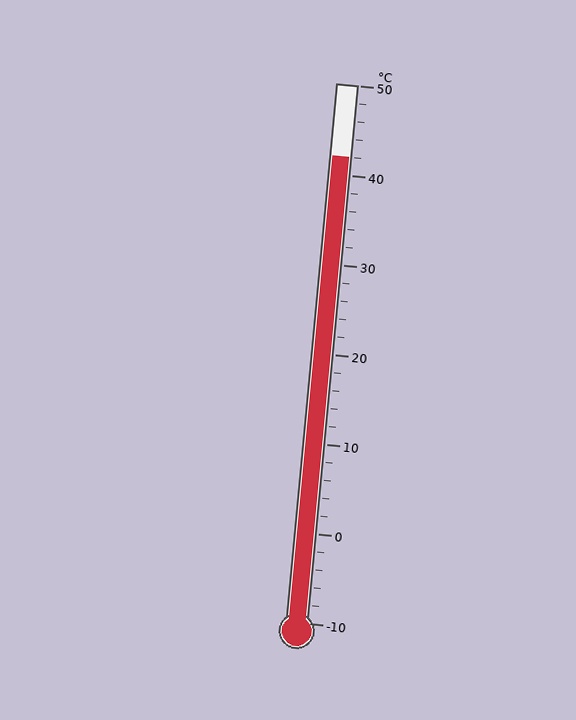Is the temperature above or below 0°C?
The temperature is above 0°C.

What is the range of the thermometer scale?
The thermometer scale ranges from -10°C to 50°C.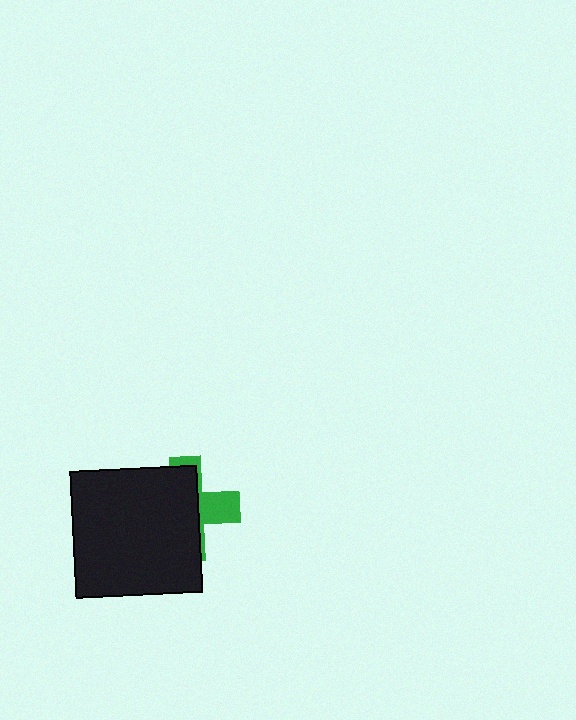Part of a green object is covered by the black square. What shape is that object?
It is a cross.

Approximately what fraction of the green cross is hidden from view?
Roughly 68% of the green cross is hidden behind the black square.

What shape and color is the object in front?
The object in front is a black square.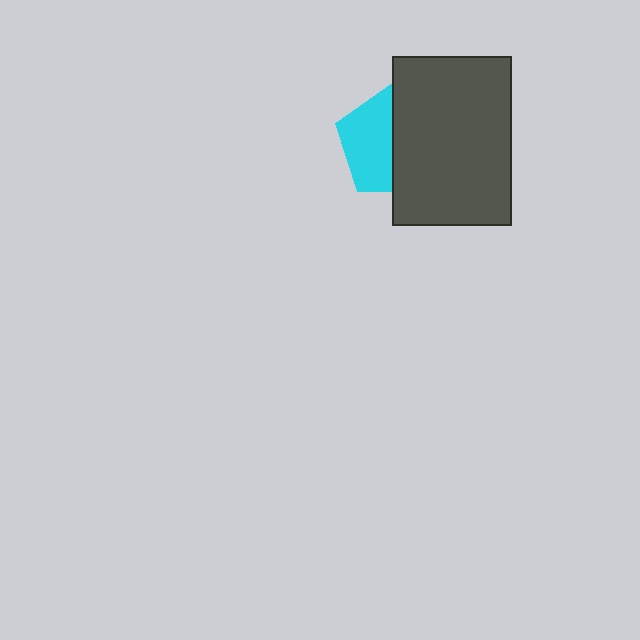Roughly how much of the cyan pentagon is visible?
About half of it is visible (roughly 48%).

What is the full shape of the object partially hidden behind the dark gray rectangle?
The partially hidden object is a cyan pentagon.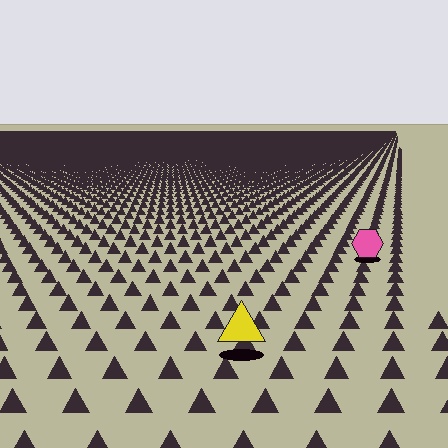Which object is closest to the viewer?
The yellow triangle is closest. The texture marks near it are larger and more spread out.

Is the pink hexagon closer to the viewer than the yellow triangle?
No. The yellow triangle is closer — you can tell from the texture gradient: the ground texture is coarser near it.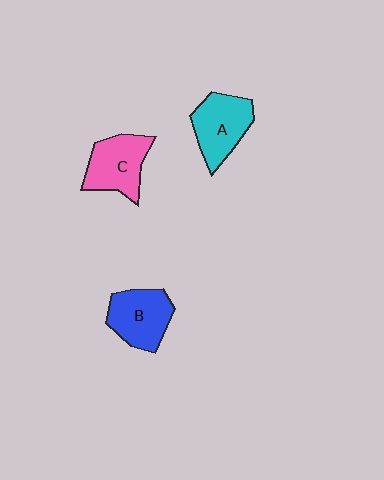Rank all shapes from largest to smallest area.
From largest to smallest: A (cyan), B (blue), C (pink).